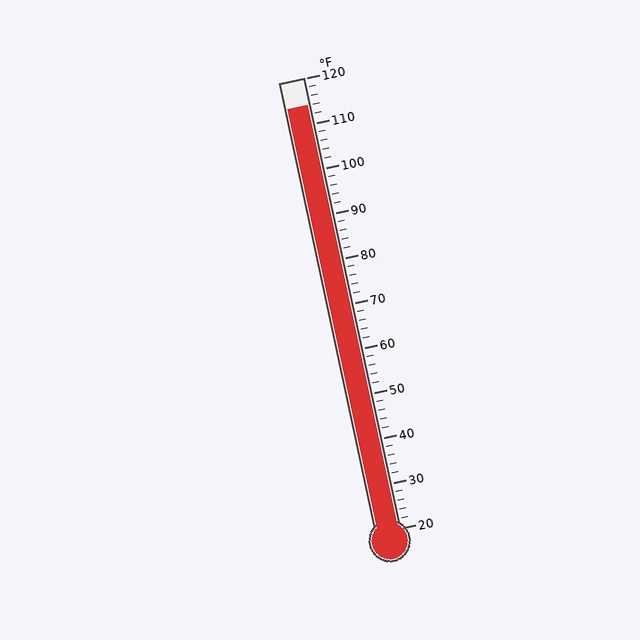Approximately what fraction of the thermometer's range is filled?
The thermometer is filled to approximately 95% of its range.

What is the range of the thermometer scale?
The thermometer scale ranges from 20°F to 120°F.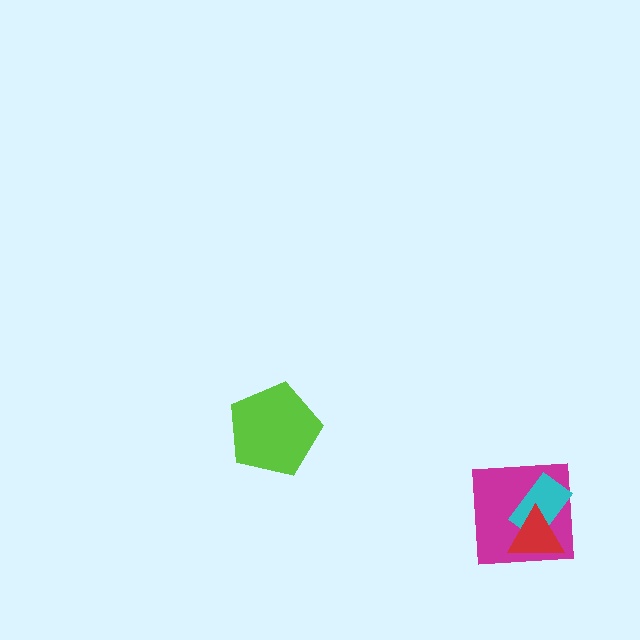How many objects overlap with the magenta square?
2 objects overlap with the magenta square.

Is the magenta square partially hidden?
Yes, it is partially covered by another shape.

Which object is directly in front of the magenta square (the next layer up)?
The cyan rectangle is directly in front of the magenta square.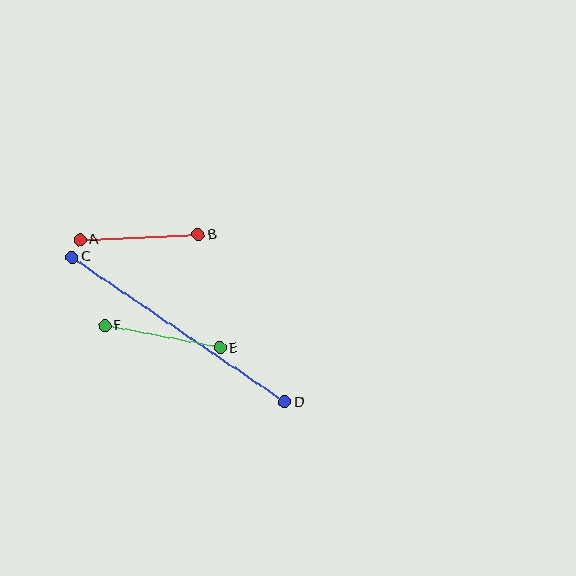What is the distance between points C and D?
The distance is approximately 257 pixels.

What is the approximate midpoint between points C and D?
The midpoint is at approximately (179, 330) pixels.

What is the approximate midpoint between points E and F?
The midpoint is at approximately (162, 337) pixels.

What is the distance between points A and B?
The distance is approximately 118 pixels.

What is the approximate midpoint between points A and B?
The midpoint is at approximately (139, 237) pixels.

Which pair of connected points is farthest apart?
Points C and D are farthest apart.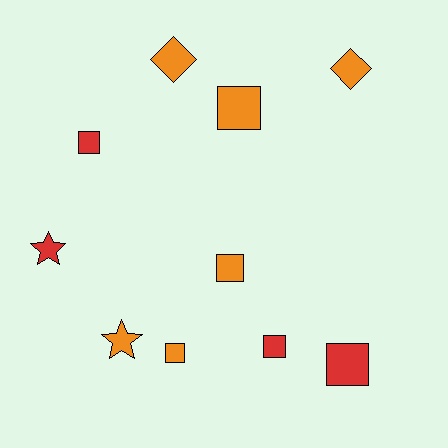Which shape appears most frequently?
Square, with 6 objects.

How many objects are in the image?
There are 10 objects.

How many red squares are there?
There are 3 red squares.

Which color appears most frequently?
Orange, with 6 objects.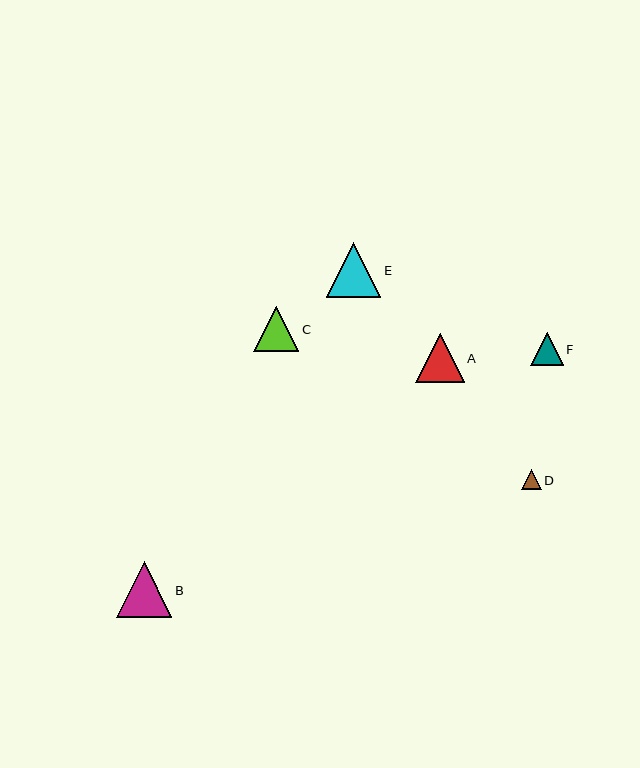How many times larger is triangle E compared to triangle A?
Triangle E is approximately 1.1 times the size of triangle A.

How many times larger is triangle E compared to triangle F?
Triangle E is approximately 1.7 times the size of triangle F.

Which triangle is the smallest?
Triangle D is the smallest with a size of approximately 20 pixels.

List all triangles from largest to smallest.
From largest to smallest: B, E, A, C, F, D.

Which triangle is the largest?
Triangle B is the largest with a size of approximately 56 pixels.